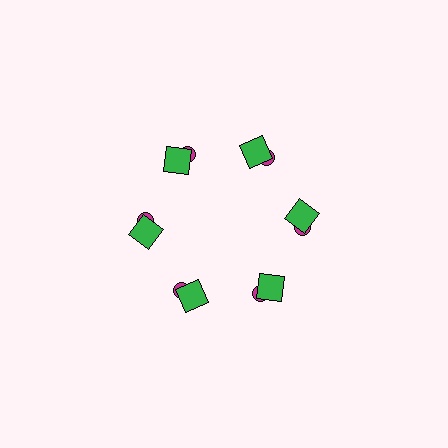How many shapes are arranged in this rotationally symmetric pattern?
There are 18 shapes, arranged in 6 groups of 3.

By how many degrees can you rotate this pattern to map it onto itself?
The pattern maps onto itself every 60 degrees of rotation.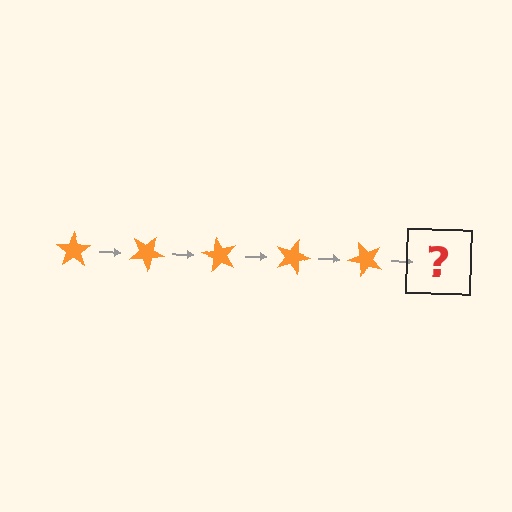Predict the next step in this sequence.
The next step is an orange star rotated 150 degrees.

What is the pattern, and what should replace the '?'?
The pattern is that the star rotates 30 degrees each step. The '?' should be an orange star rotated 150 degrees.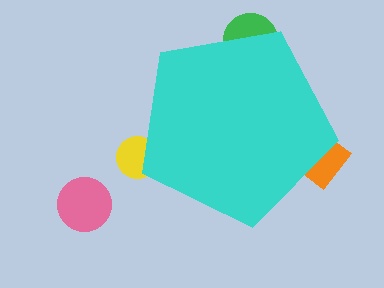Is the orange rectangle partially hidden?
Yes, the orange rectangle is partially hidden behind the cyan pentagon.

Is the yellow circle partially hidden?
Yes, the yellow circle is partially hidden behind the cyan pentagon.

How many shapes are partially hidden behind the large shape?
3 shapes are partially hidden.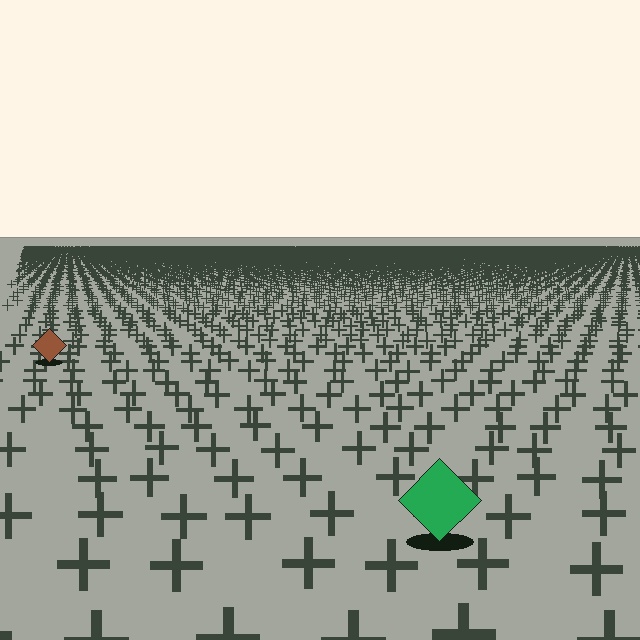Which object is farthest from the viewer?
The brown diamond is farthest from the viewer. It appears smaller and the ground texture around it is denser.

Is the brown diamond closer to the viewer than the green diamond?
No. The green diamond is closer — you can tell from the texture gradient: the ground texture is coarser near it.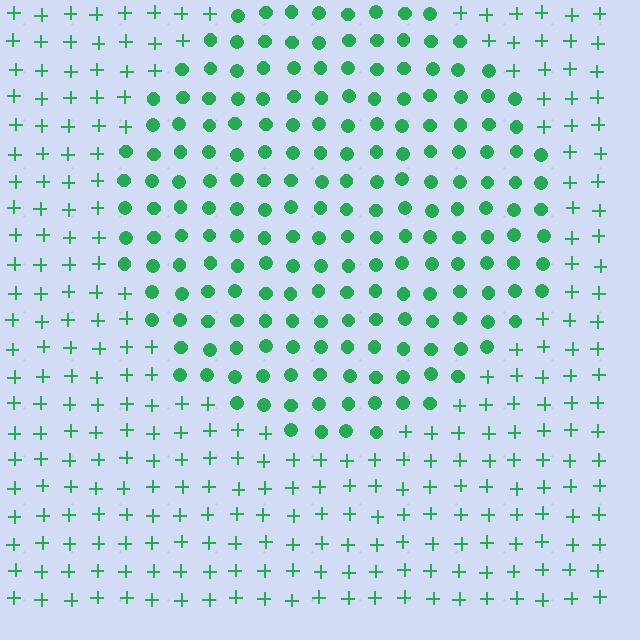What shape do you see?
I see a circle.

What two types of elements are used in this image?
The image uses circles inside the circle region and plus signs outside it.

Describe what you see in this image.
The image is filled with small green elements arranged in a uniform grid. A circle-shaped region contains circles, while the surrounding area contains plus signs. The boundary is defined purely by the change in element shape.